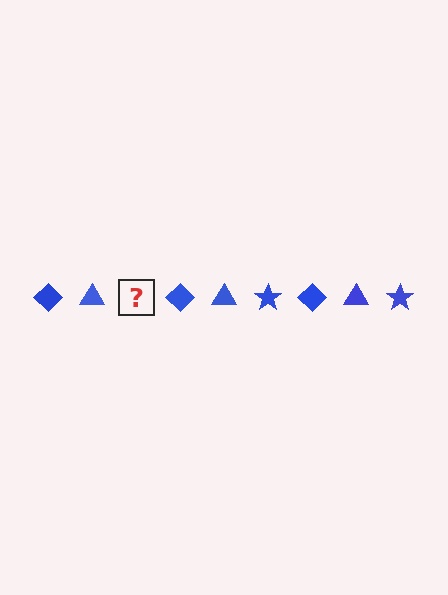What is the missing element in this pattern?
The missing element is a blue star.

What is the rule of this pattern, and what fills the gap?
The rule is that the pattern cycles through diamond, triangle, star shapes in blue. The gap should be filled with a blue star.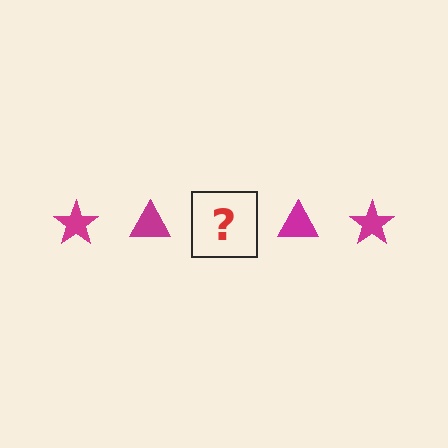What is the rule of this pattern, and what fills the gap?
The rule is that the pattern cycles through star, triangle shapes in magenta. The gap should be filled with a magenta star.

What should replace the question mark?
The question mark should be replaced with a magenta star.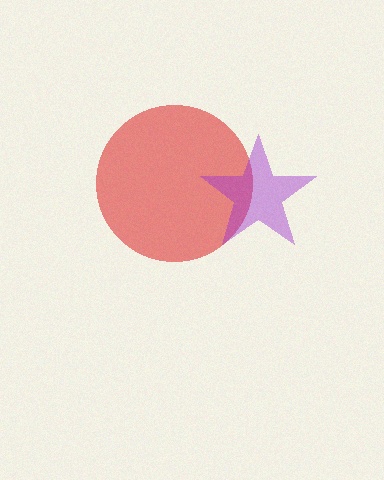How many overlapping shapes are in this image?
There are 2 overlapping shapes in the image.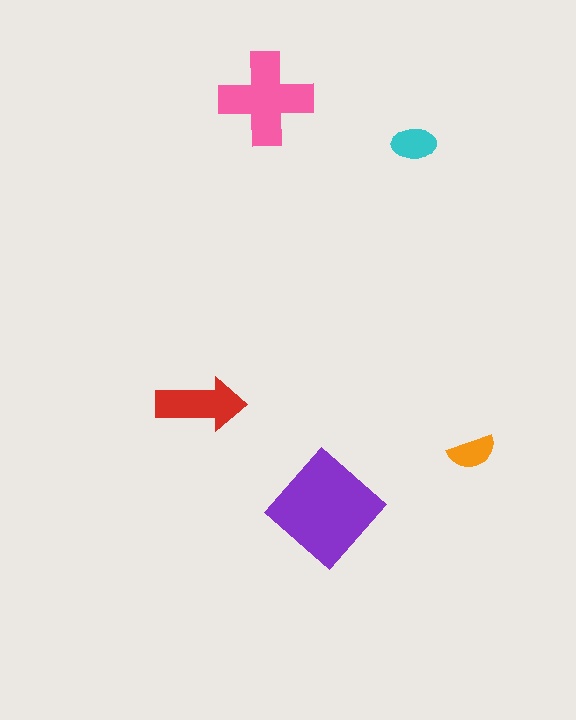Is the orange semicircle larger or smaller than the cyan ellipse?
Smaller.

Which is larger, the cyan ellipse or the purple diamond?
The purple diamond.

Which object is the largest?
The purple diamond.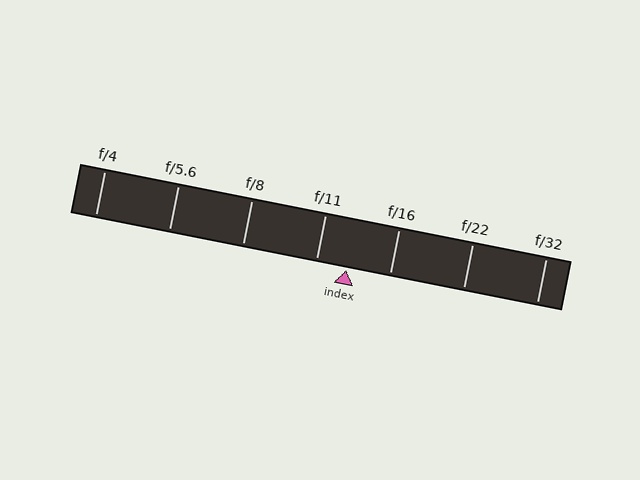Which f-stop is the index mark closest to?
The index mark is closest to f/11.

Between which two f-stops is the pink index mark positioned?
The index mark is between f/11 and f/16.